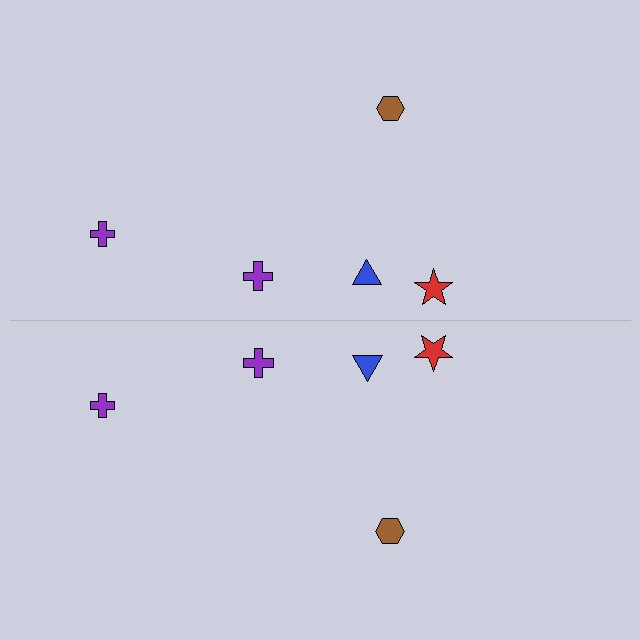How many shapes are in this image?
There are 10 shapes in this image.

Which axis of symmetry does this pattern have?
The pattern has a horizontal axis of symmetry running through the center of the image.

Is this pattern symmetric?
Yes, this pattern has bilateral (reflection) symmetry.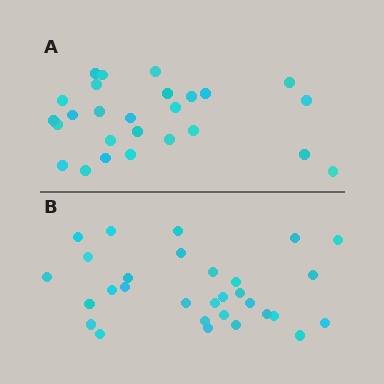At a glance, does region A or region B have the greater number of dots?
Region B (the bottom region) has more dots.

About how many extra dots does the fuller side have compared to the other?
Region B has about 4 more dots than region A.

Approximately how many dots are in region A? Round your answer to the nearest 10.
About 30 dots. (The exact count is 26, which rounds to 30.)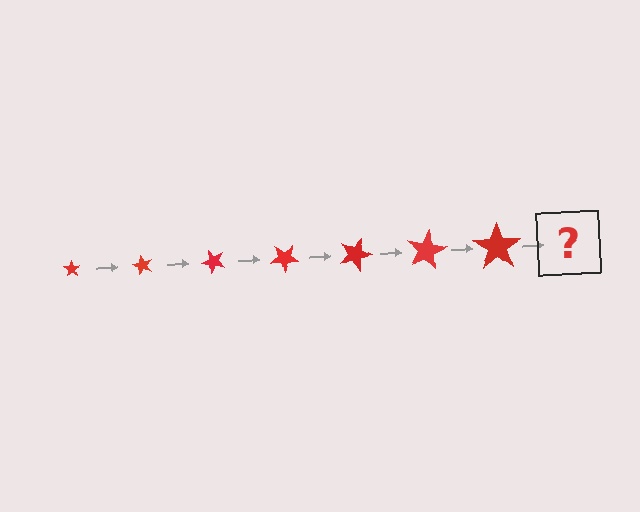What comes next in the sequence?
The next element should be a star, larger than the previous one and rotated 420 degrees from the start.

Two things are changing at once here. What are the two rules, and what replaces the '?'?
The two rules are that the star grows larger each step and it rotates 60 degrees each step. The '?' should be a star, larger than the previous one and rotated 420 degrees from the start.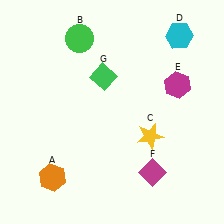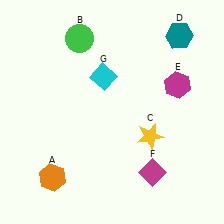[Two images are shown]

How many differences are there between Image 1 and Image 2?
There are 2 differences between the two images.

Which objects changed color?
D changed from cyan to teal. G changed from green to cyan.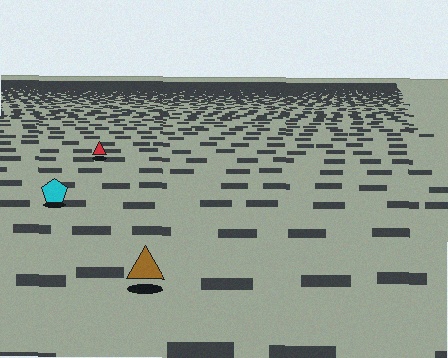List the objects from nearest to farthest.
From nearest to farthest: the brown triangle, the cyan pentagon, the red triangle.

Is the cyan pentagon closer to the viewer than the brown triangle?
No. The brown triangle is closer — you can tell from the texture gradient: the ground texture is coarser near it.